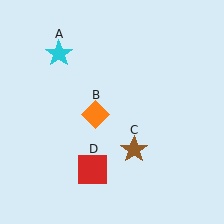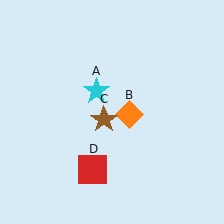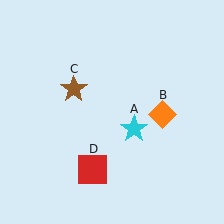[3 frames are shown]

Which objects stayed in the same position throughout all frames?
Red square (object D) remained stationary.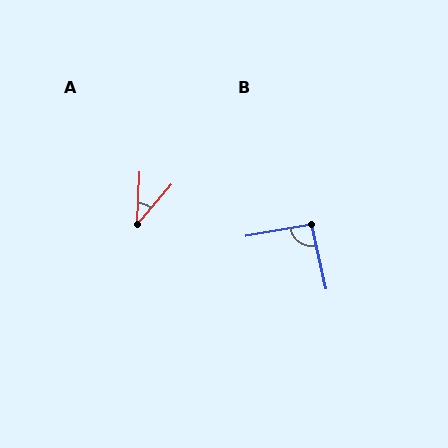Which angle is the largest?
B, at approximately 93 degrees.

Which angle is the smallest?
A, at approximately 38 degrees.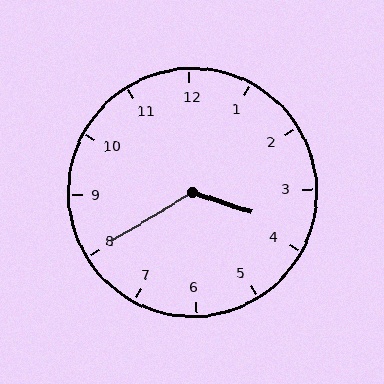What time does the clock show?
3:40.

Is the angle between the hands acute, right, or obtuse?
It is obtuse.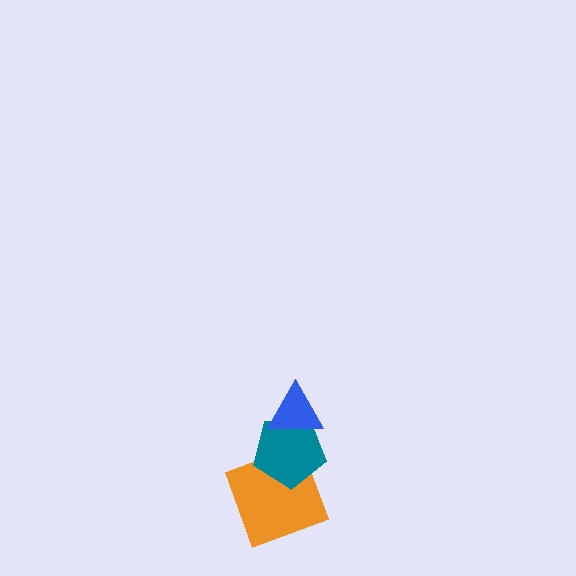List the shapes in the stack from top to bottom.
From top to bottom: the blue triangle, the teal pentagon, the orange square.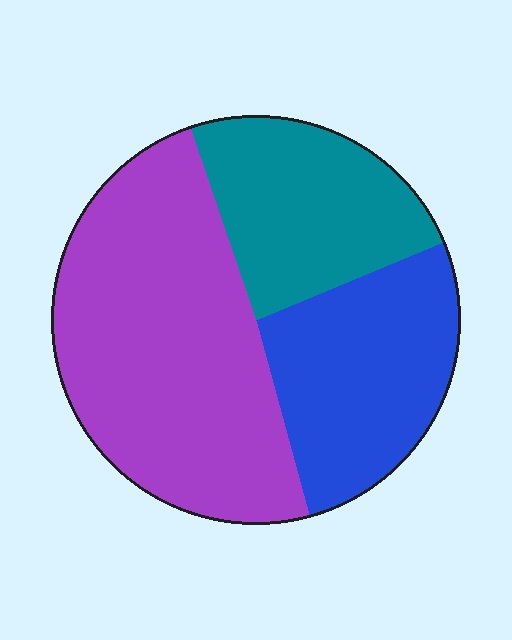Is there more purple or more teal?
Purple.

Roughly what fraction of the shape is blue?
Blue takes up between a quarter and a half of the shape.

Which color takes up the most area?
Purple, at roughly 50%.